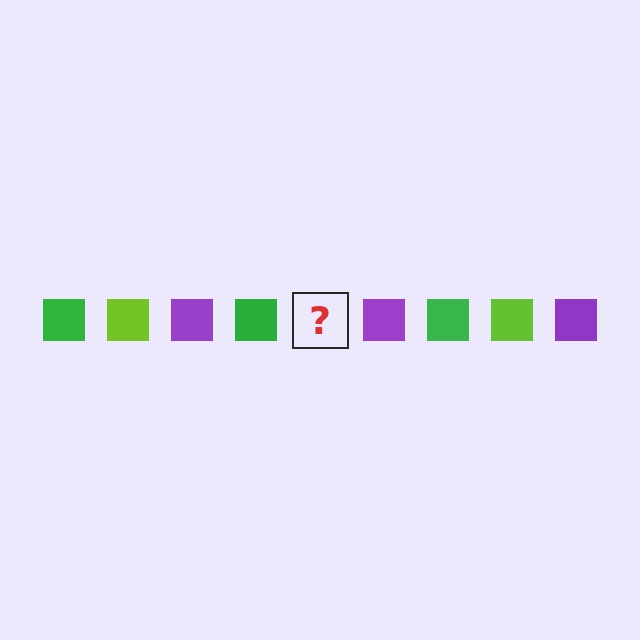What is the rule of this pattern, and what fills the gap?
The rule is that the pattern cycles through green, lime, purple squares. The gap should be filled with a lime square.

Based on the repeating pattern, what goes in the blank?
The blank should be a lime square.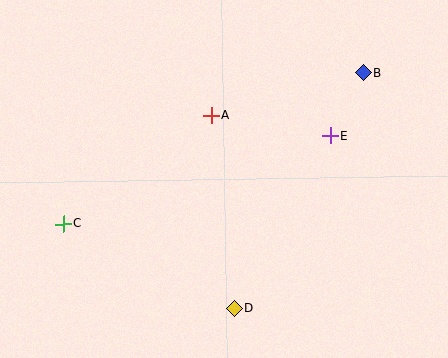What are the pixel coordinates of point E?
Point E is at (330, 136).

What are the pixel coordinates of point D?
Point D is at (234, 308).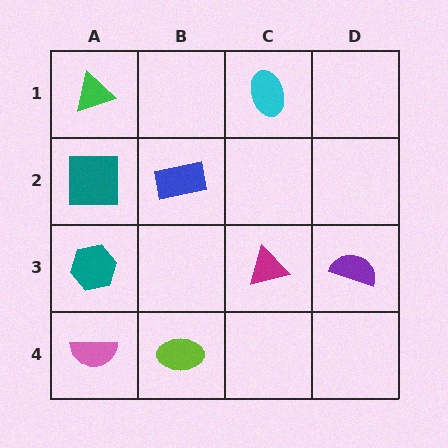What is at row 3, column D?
A purple semicircle.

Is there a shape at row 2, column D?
No, that cell is empty.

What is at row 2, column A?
A teal square.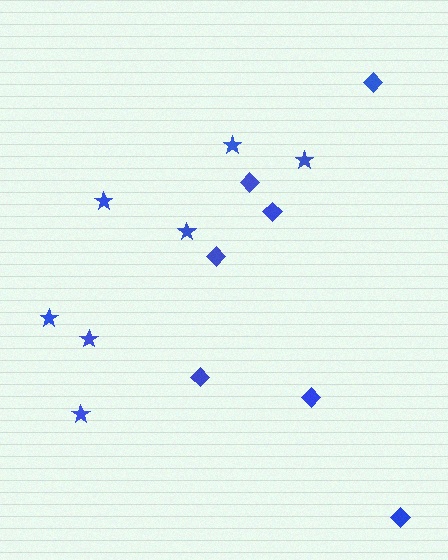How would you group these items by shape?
There are 2 groups: one group of diamonds (7) and one group of stars (7).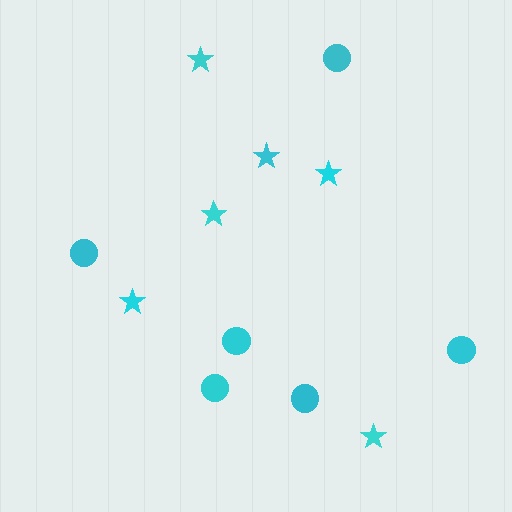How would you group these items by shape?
There are 2 groups: one group of circles (6) and one group of stars (6).